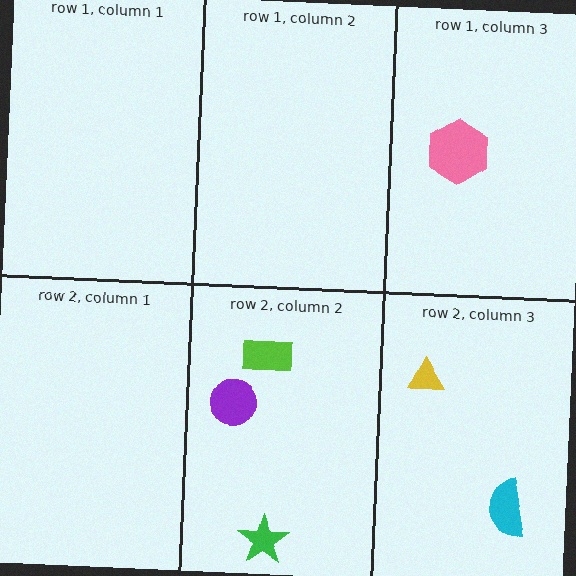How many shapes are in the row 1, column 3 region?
1.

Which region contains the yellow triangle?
The row 2, column 3 region.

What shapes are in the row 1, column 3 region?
The pink hexagon.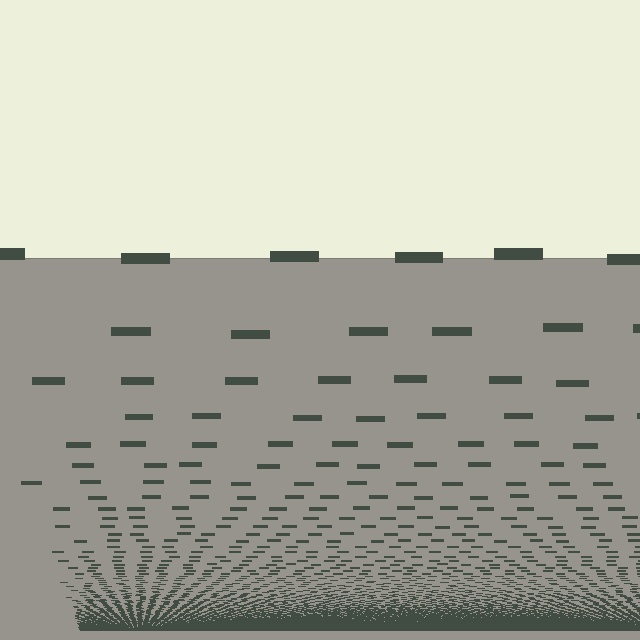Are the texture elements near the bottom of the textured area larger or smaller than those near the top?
Smaller. The gradient is inverted — elements near the bottom are smaller and denser.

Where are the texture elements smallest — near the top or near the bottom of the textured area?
Near the bottom.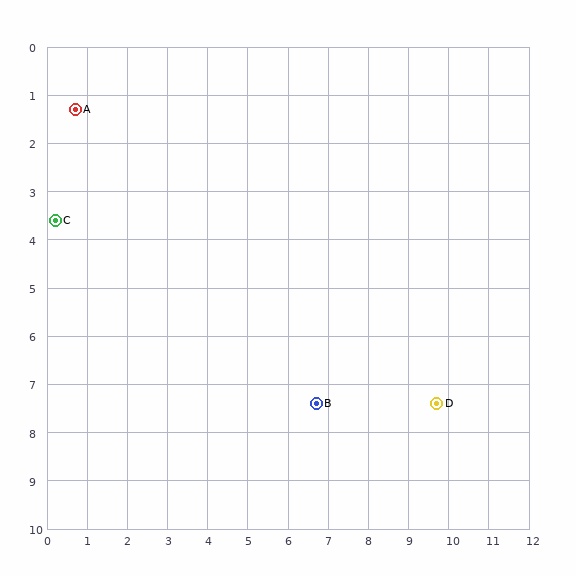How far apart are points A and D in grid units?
Points A and D are about 10.9 grid units apart.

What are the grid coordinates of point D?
Point D is at approximately (9.7, 7.4).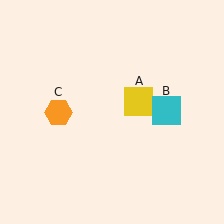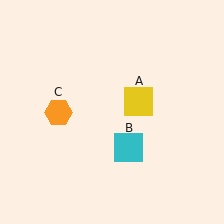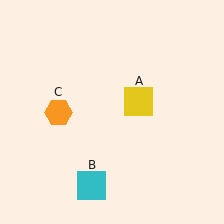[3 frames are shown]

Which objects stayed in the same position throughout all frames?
Yellow square (object A) and orange hexagon (object C) remained stationary.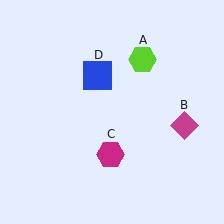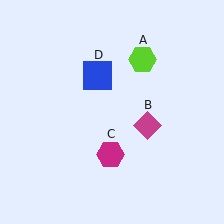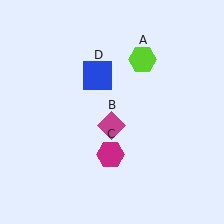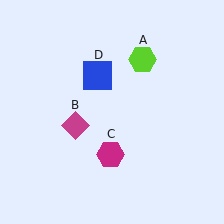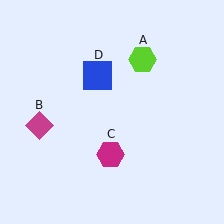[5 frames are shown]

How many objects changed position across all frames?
1 object changed position: magenta diamond (object B).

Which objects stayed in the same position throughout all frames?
Lime hexagon (object A) and magenta hexagon (object C) and blue square (object D) remained stationary.